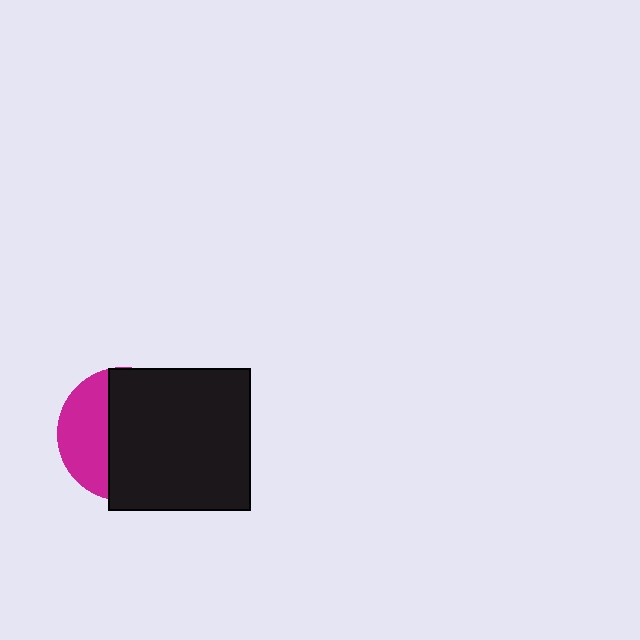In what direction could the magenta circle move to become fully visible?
The magenta circle could move left. That would shift it out from behind the black square entirely.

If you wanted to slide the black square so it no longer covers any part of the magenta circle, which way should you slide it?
Slide it right — that is the most direct way to separate the two shapes.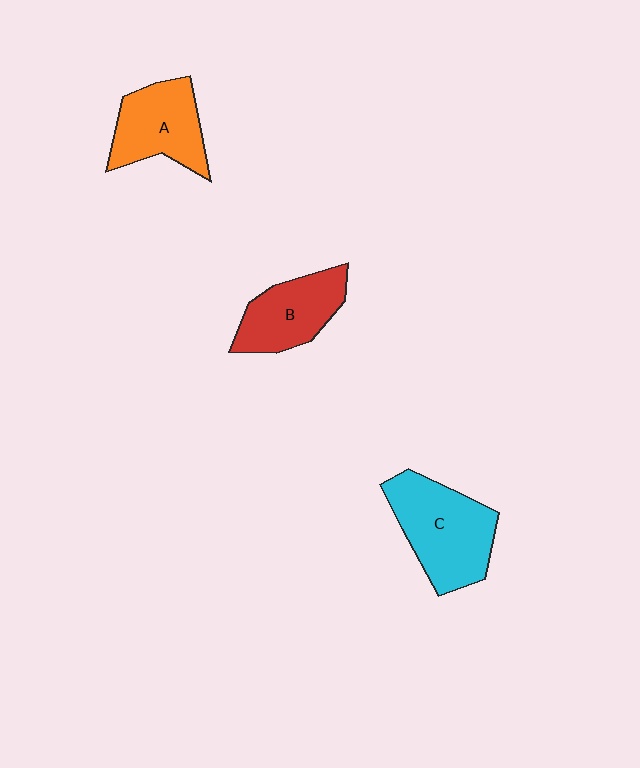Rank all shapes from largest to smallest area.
From largest to smallest: C (cyan), A (orange), B (red).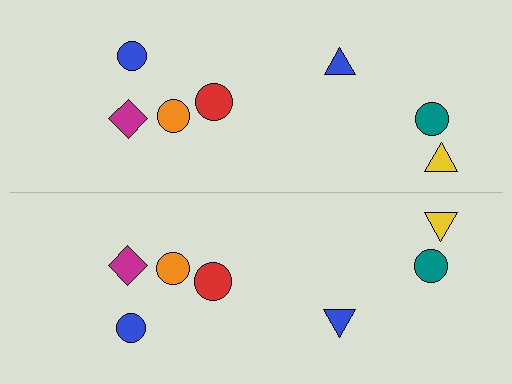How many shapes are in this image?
There are 14 shapes in this image.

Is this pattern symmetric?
Yes, this pattern has bilateral (reflection) symmetry.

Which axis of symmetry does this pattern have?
The pattern has a horizontal axis of symmetry running through the center of the image.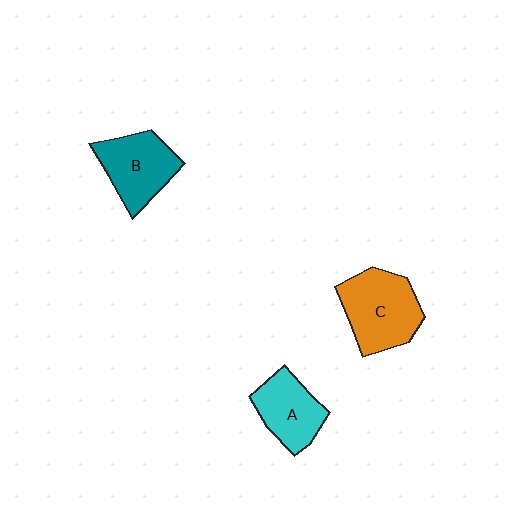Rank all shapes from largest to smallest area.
From largest to smallest: C (orange), B (teal), A (cyan).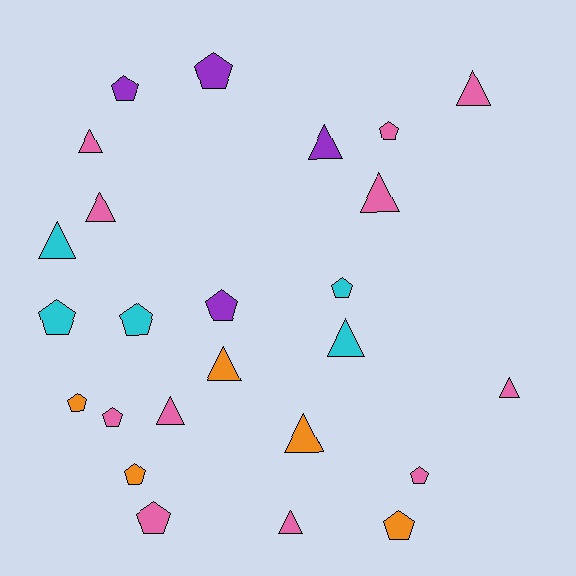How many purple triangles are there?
There is 1 purple triangle.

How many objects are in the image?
There are 25 objects.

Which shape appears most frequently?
Pentagon, with 13 objects.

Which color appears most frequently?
Pink, with 11 objects.